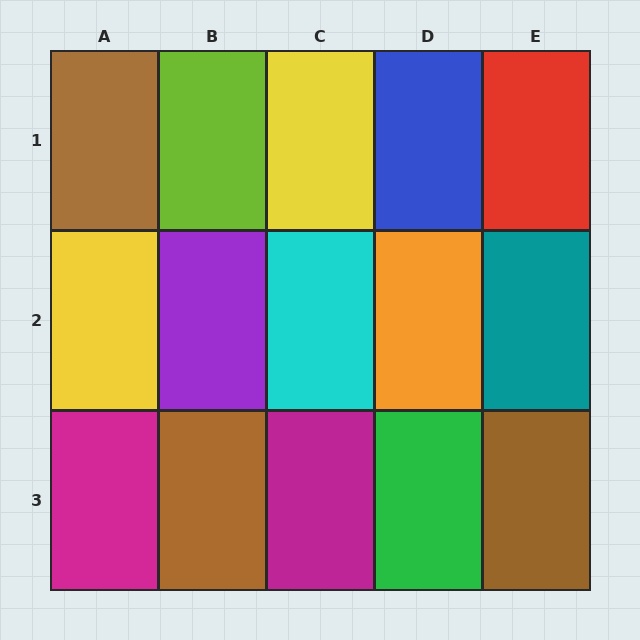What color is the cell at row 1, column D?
Blue.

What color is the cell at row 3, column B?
Brown.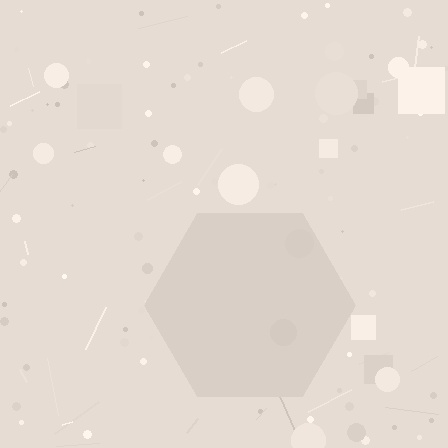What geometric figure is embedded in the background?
A hexagon is embedded in the background.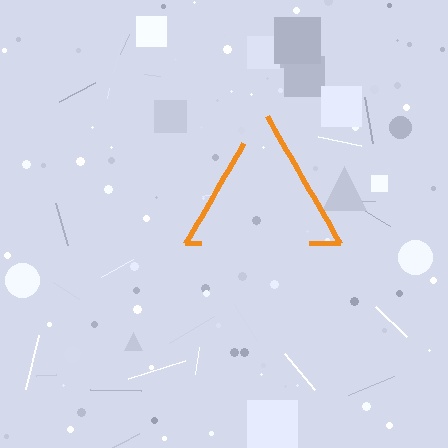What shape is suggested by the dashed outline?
The dashed outline suggests a triangle.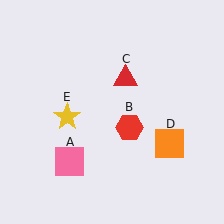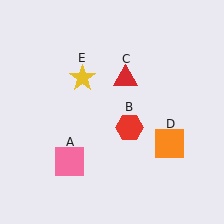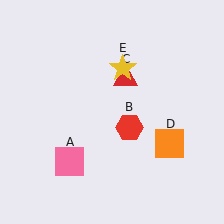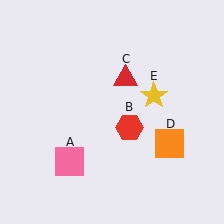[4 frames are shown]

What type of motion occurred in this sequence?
The yellow star (object E) rotated clockwise around the center of the scene.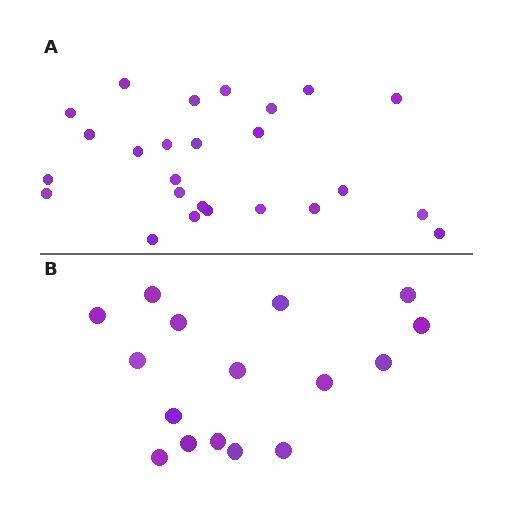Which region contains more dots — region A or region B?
Region A (the top region) has more dots.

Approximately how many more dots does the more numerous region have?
Region A has roughly 8 or so more dots than region B.